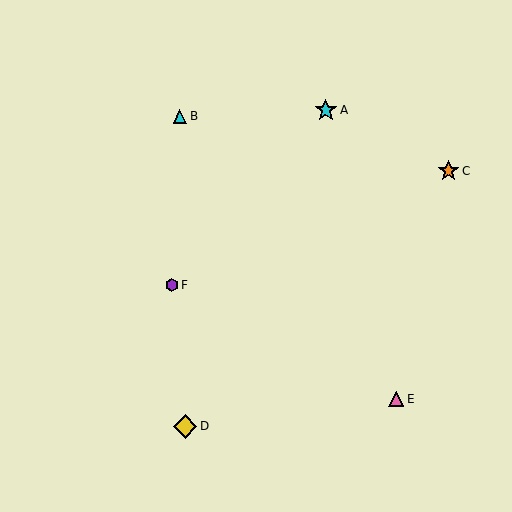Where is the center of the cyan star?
The center of the cyan star is at (326, 110).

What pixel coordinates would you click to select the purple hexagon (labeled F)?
Click at (172, 285) to select the purple hexagon F.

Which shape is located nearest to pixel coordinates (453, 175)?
The orange star (labeled C) at (448, 171) is nearest to that location.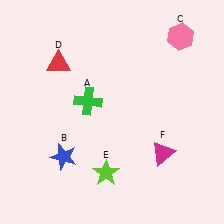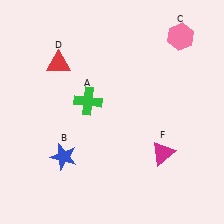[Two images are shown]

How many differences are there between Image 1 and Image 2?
There is 1 difference between the two images.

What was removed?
The lime star (E) was removed in Image 2.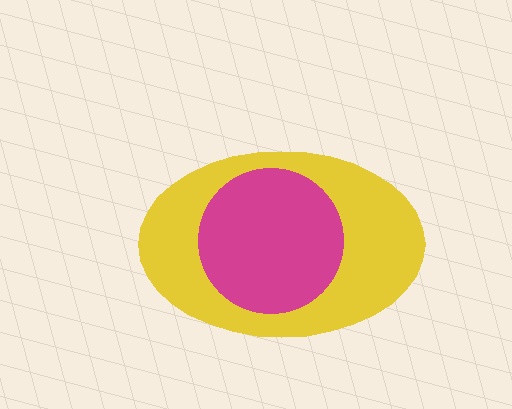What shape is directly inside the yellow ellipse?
The magenta circle.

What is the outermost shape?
The yellow ellipse.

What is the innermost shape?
The magenta circle.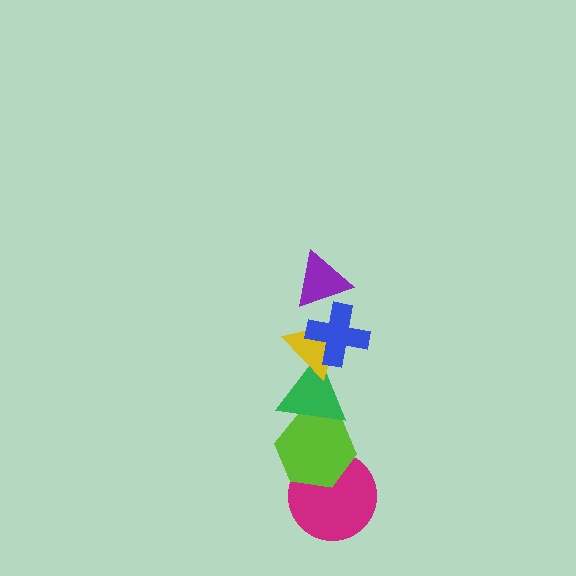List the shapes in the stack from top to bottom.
From top to bottom: the purple triangle, the blue cross, the yellow triangle, the green triangle, the lime hexagon, the magenta circle.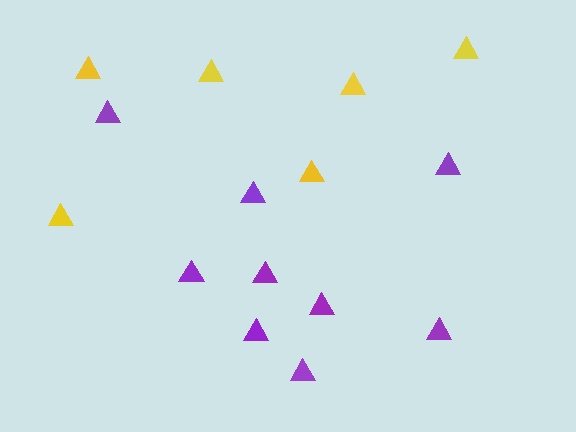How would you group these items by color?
There are 2 groups: one group of yellow triangles (6) and one group of purple triangles (9).